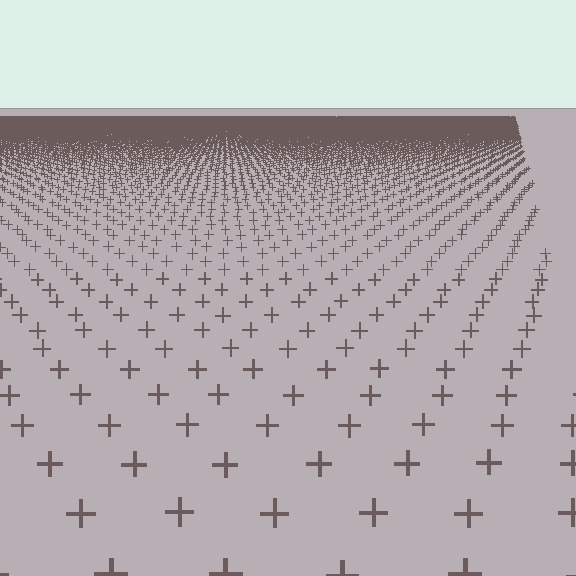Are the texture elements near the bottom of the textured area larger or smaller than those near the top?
Larger. Near the bottom, elements are closer to the viewer and appear at a bigger on-screen size.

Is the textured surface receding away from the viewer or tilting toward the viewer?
The surface is receding away from the viewer. Texture elements get smaller and denser toward the top.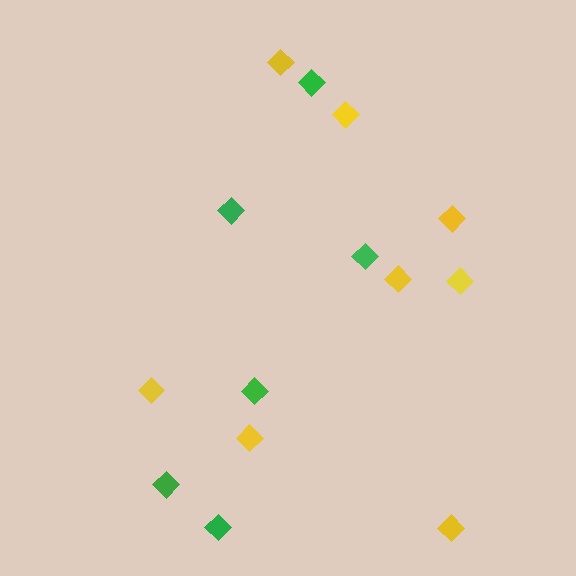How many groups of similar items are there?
There are 2 groups: one group of yellow diamonds (8) and one group of green diamonds (6).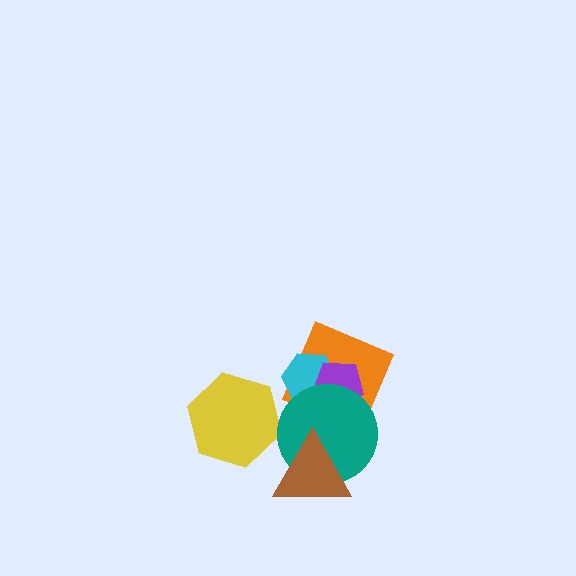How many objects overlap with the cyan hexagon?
3 objects overlap with the cyan hexagon.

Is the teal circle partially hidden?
Yes, it is partially covered by another shape.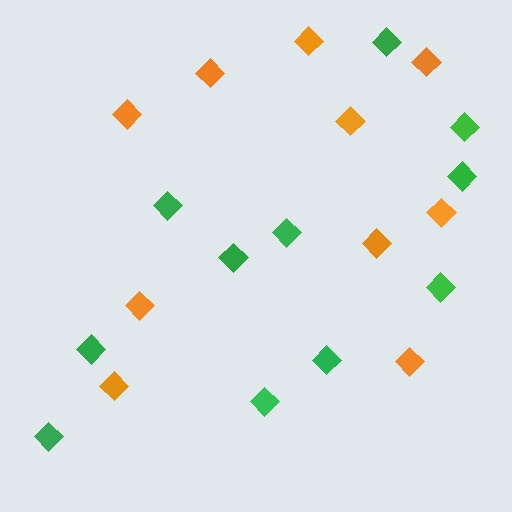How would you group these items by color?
There are 2 groups: one group of green diamonds (11) and one group of orange diamonds (10).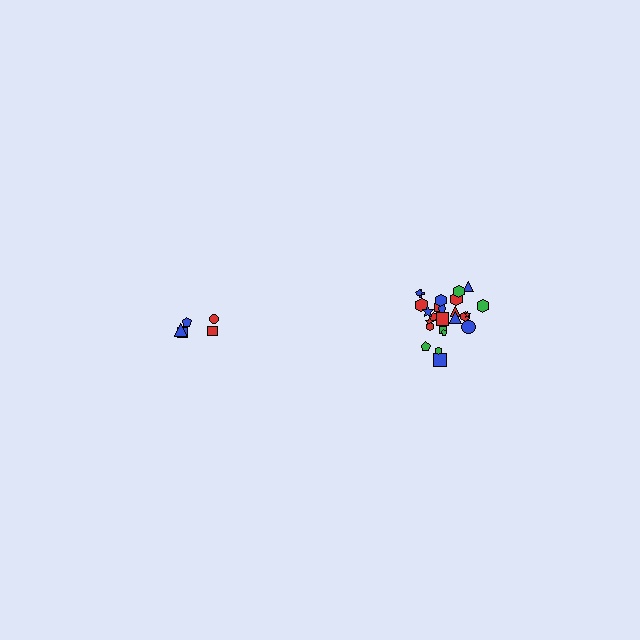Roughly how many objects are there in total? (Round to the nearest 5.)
Roughly 30 objects in total.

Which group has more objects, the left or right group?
The right group.